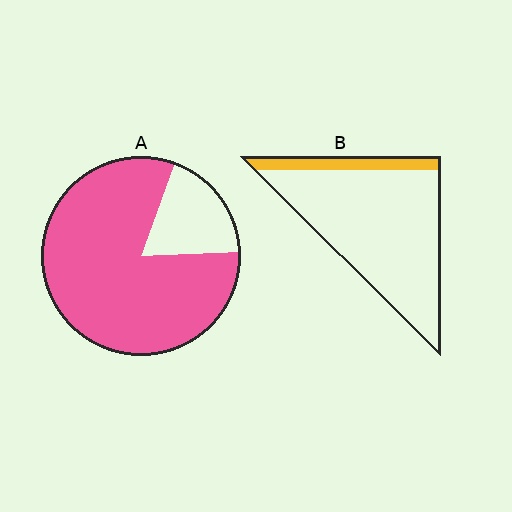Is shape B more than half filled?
No.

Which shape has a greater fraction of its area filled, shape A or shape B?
Shape A.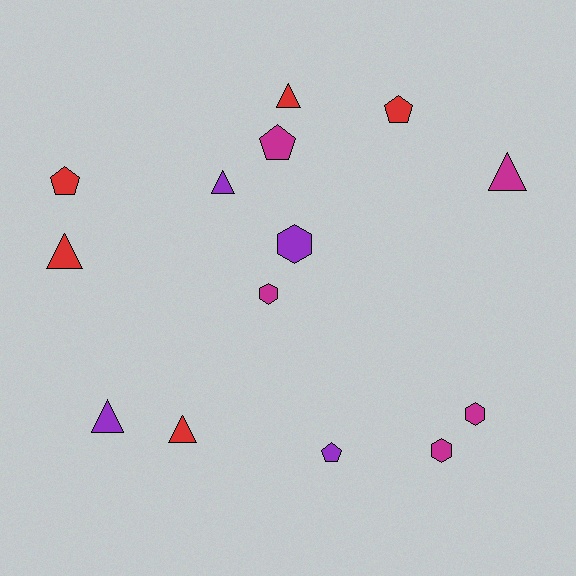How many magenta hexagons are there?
There are 3 magenta hexagons.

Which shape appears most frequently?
Triangle, with 6 objects.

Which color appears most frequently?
Red, with 5 objects.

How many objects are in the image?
There are 14 objects.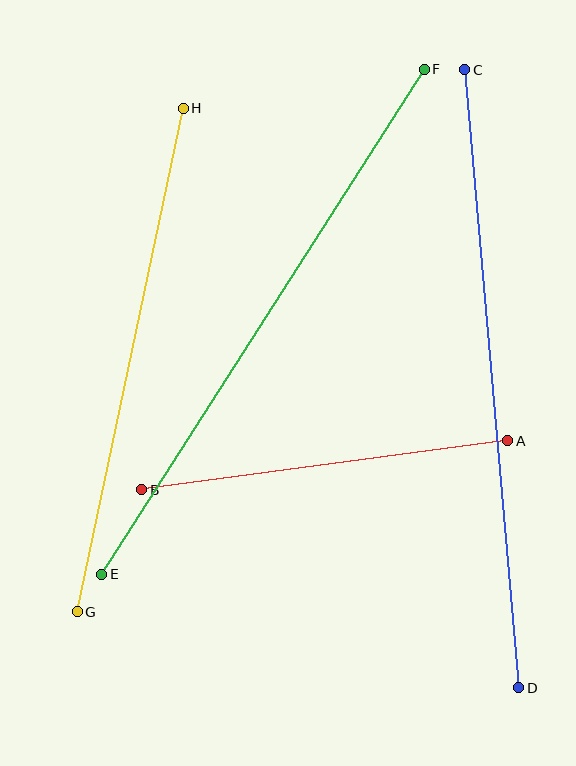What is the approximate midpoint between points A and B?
The midpoint is at approximately (325, 465) pixels.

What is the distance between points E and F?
The distance is approximately 599 pixels.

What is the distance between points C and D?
The distance is approximately 620 pixels.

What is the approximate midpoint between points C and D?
The midpoint is at approximately (492, 379) pixels.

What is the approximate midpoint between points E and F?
The midpoint is at approximately (263, 322) pixels.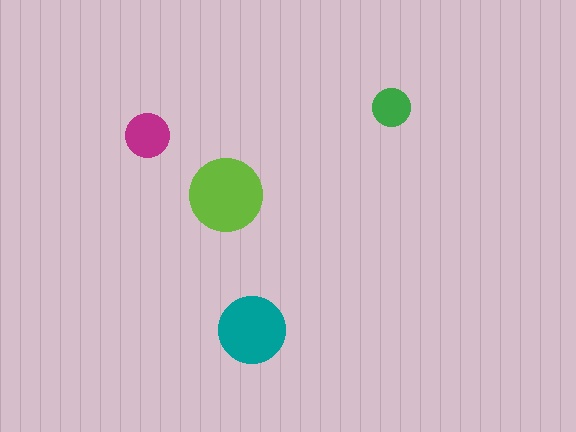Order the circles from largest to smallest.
the lime one, the teal one, the magenta one, the green one.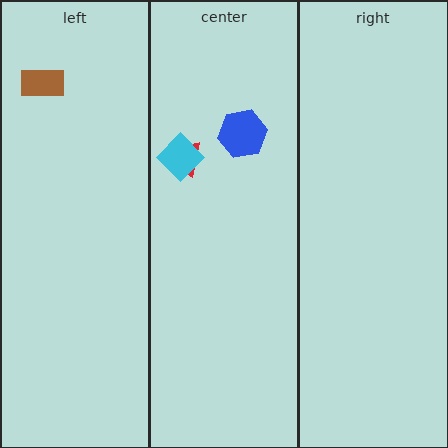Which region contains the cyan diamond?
The center region.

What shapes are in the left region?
The brown rectangle.